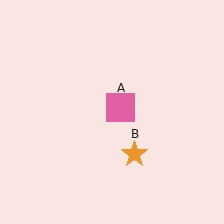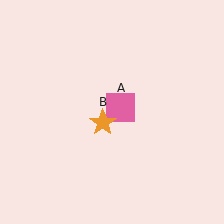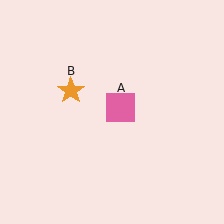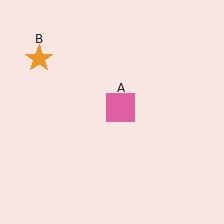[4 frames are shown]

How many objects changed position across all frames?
1 object changed position: orange star (object B).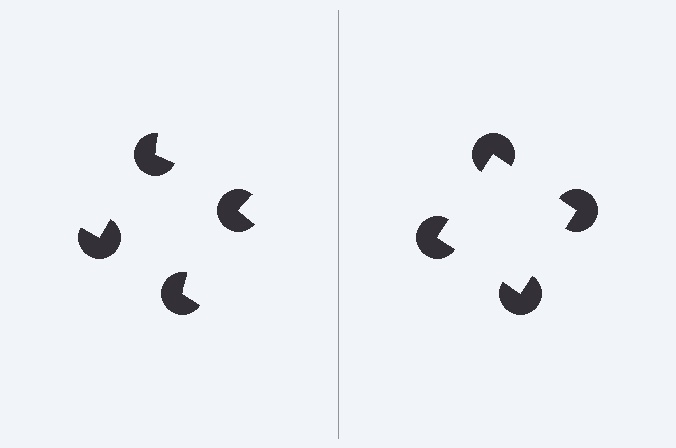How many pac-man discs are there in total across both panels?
8 — 4 on each side.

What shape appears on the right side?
An illusory square.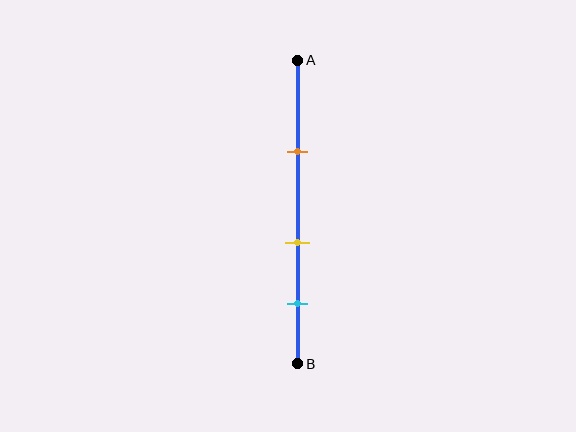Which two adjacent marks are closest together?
The yellow and cyan marks are the closest adjacent pair.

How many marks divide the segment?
There are 3 marks dividing the segment.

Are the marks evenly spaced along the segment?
Yes, the marks are approximately evenly spaced.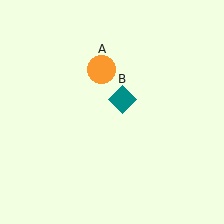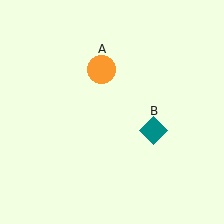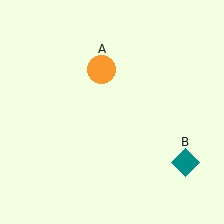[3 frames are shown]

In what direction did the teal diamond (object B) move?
The teal diamond (object B) moved down and to the right.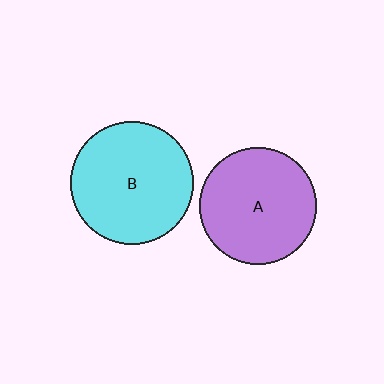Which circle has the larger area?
Circle B (cyan).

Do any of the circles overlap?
No, none of the circles overlap.